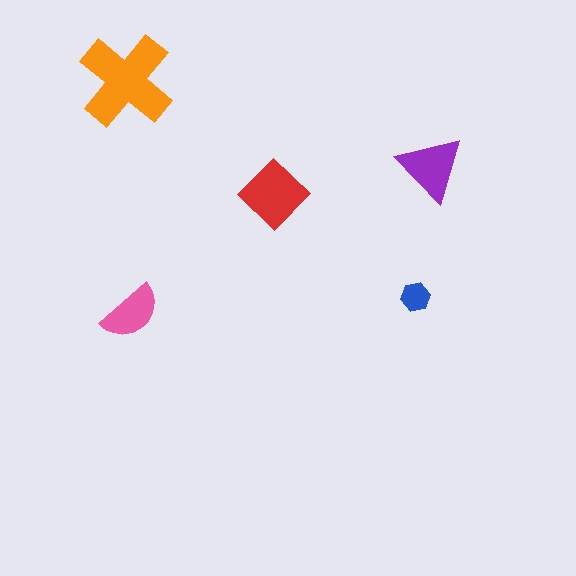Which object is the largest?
The orange cross.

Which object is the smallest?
The blue hexagon.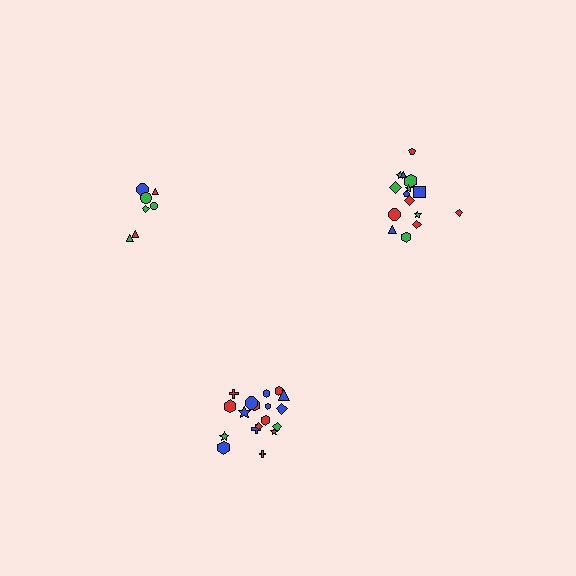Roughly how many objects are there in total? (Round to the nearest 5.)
Roughly 40 objects in total.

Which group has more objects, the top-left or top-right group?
The top-right group.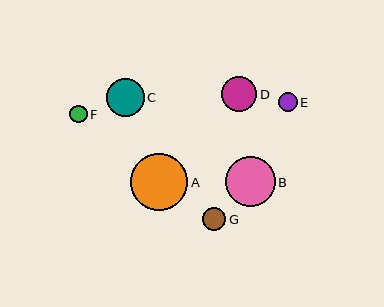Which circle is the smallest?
Circle F is the smallest with a size of approximately 18 pixels.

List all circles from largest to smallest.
From largest to smallest: A, B, C, D, G, E, F.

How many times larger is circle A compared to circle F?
Circle A is approximately 3.2 times the size of circle F.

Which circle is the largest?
Circle A is the largest with a size of approximately 57 pixels.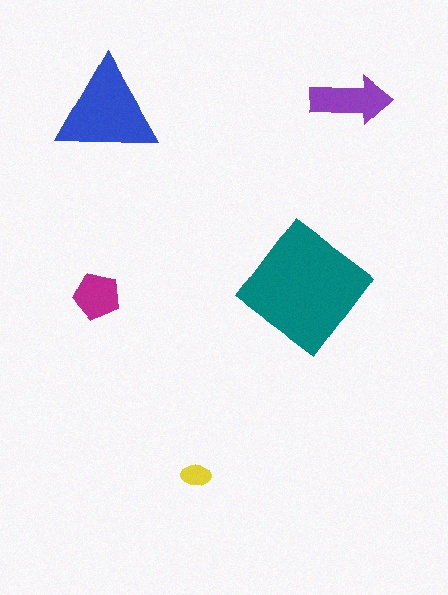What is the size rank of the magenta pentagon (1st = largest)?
4th.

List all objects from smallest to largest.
The yellow ellipse, the magenta pentagon, the purple arrow, the blue triangle, the teal diamond.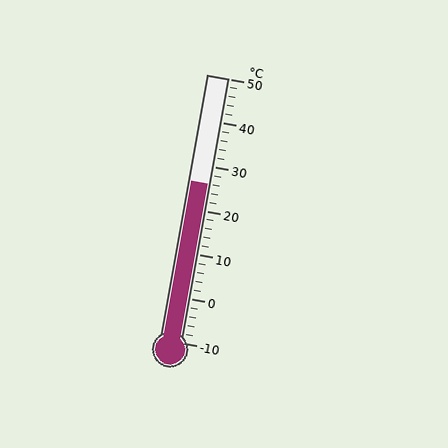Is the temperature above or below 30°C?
The temperature is below 30°C.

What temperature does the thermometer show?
The thermometer shows approximately 26°C.